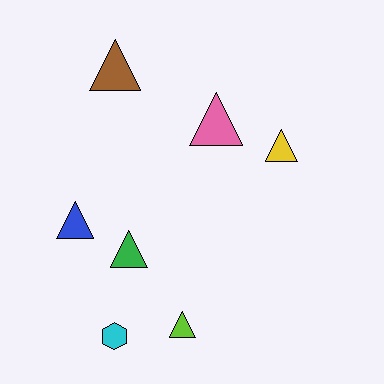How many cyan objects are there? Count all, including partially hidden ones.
There is 1 cyan object.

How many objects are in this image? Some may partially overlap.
There are 7 objects.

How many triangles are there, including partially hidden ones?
There are 6 triangles.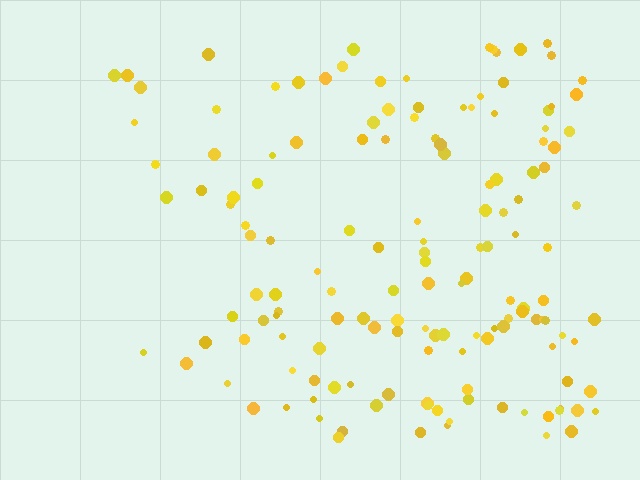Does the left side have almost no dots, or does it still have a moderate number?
Still a moderate number, just noticeably fewer than the right.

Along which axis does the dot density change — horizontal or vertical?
Horizontal.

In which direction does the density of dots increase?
From left to right, with the right side densest.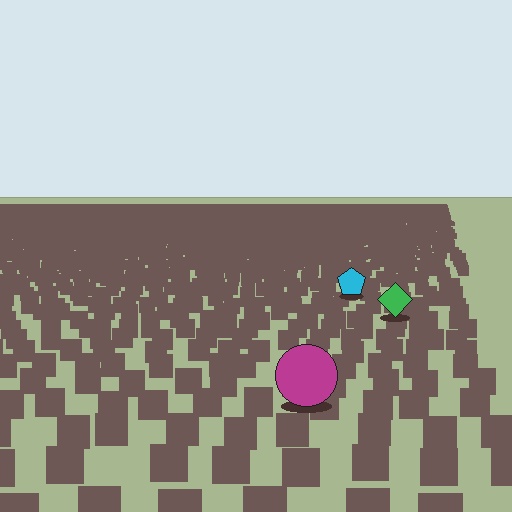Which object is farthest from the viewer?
The cyan pentagon is farthest from the viewer. It appears smaller and the ground texture around it is denser.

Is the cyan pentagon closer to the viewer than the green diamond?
No. The green diamond is closer — you can tell from the texture gradient: the ground texture is coarser near it.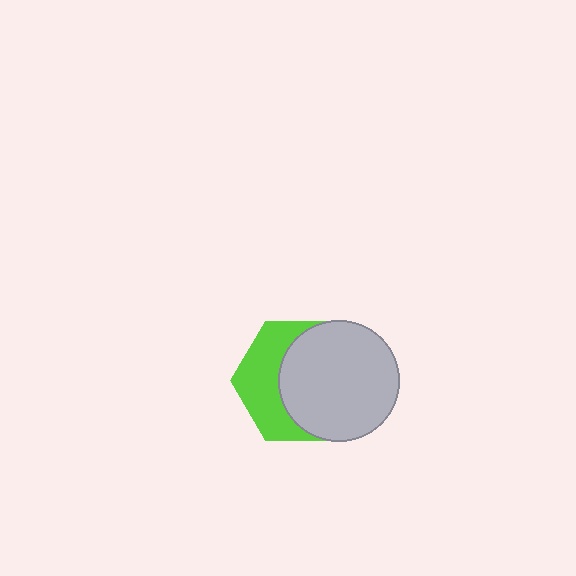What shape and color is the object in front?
The object in front is a light gray circle.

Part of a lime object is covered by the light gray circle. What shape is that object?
It is a hexagon.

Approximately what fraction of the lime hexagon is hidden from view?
Roughly 59% of the lime hexagon is hidden behind the light gray circle.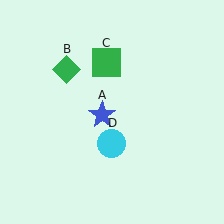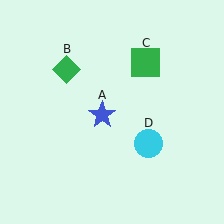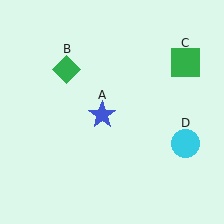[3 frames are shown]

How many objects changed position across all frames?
2 objects changed position: green square (object C), cyan circle (object D).